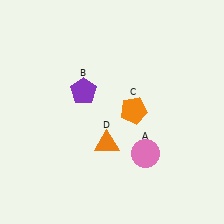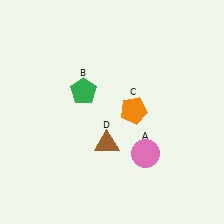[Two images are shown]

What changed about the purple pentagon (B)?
In Image 1, B is purple. In Image 2, it changed to green.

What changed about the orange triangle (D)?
In Image 1, D is orange. In Image 2, it changed to brown.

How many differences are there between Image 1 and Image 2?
There are 2 differences between the two images.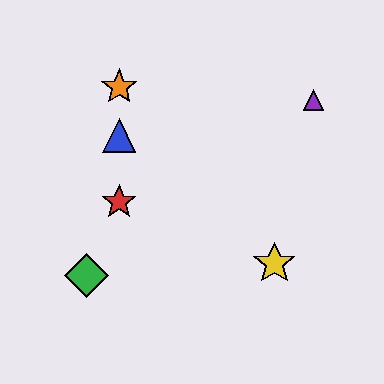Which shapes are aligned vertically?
The red star, the blue triangle, the orange star are aligned vertically.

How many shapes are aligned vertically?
3 shapes (the red star, the blue triangle, the orange star) are aligned vertically.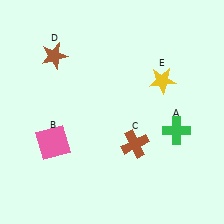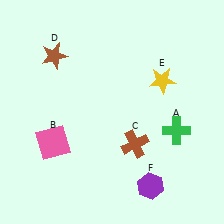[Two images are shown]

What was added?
A purple hexagon (F) was added in Image 2.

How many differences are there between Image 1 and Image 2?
There is 1 difference between the two images.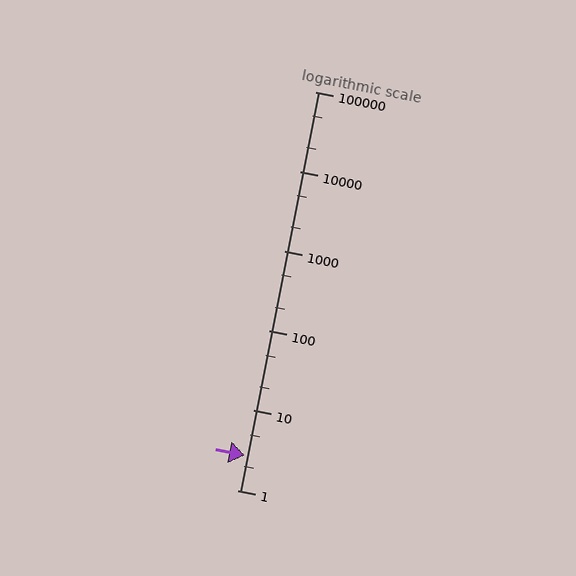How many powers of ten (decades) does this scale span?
The scale spans 5 decades, from 1 to 100000.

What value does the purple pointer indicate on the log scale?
The pointer indicates approximately 2.7.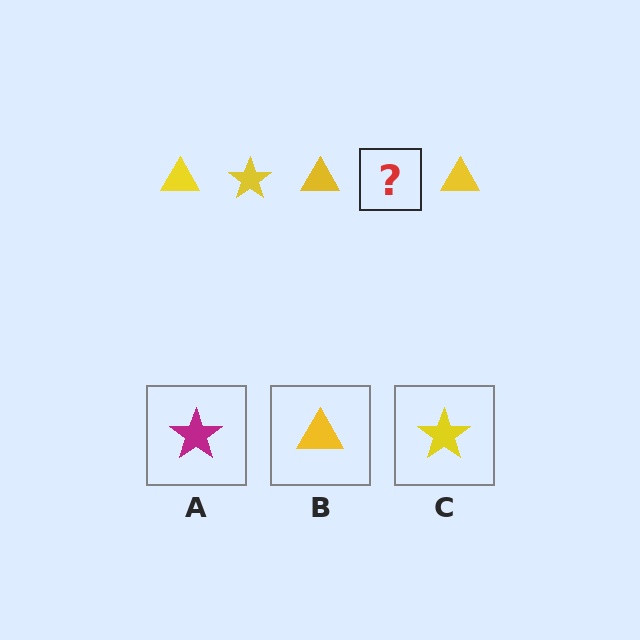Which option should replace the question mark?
Option C.